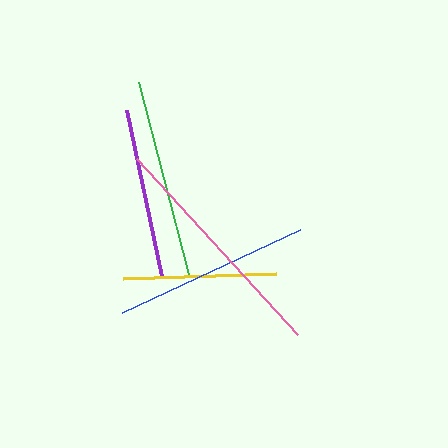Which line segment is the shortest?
The yellow line is the shortest at approximately 153 pixels.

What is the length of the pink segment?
The pink segment is approximately 239 pixels long.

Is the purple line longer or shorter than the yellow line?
The purple line is longer than the yellow line.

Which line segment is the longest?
The pink line is the longest at approximately 239 pixels.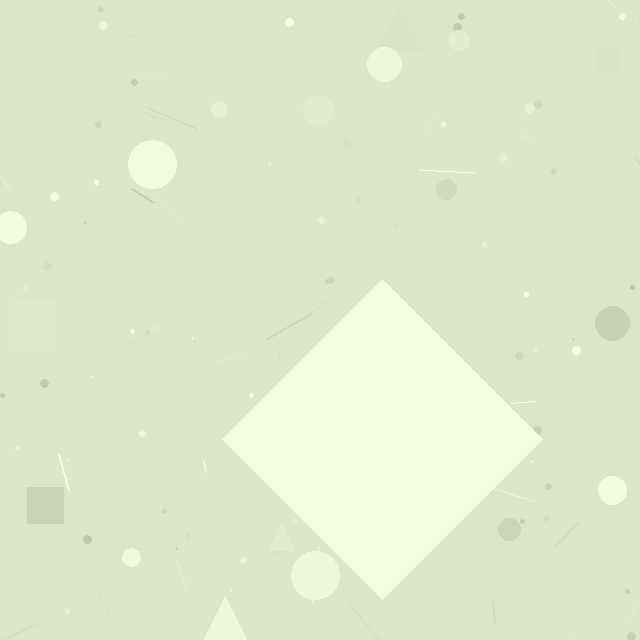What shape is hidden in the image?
A diamond is hidden in the image.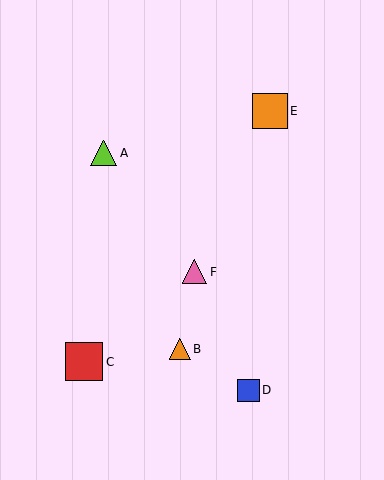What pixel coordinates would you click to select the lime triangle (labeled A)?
Click at (104, 153) to select the lime triangle A.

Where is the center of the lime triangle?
The center of the lime triangle is at (104, 153).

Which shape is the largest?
The red square (labeled C) is the largest.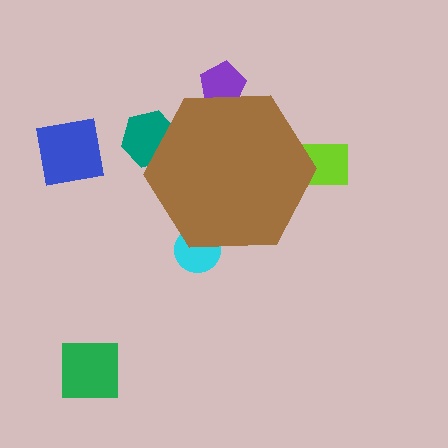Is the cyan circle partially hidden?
Yes, the cyan circle is partially hidden behind the brown hexagon.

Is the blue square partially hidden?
No, the blue square is fully visible.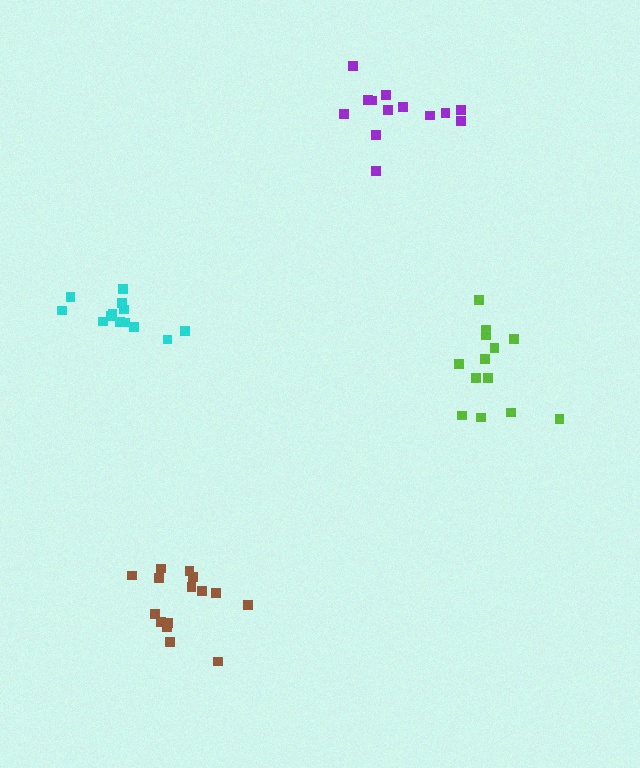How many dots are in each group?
Group 1: 13 dots, Group 2: 13 dots, Group 3: 13 dots, Group 4: 16 dots (55 total).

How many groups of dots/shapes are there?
There are 4 groups.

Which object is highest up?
The purple cluster is topmost.